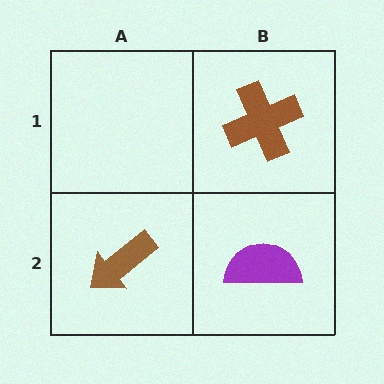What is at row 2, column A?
A brown arrow.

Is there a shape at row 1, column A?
No, that cell is empty.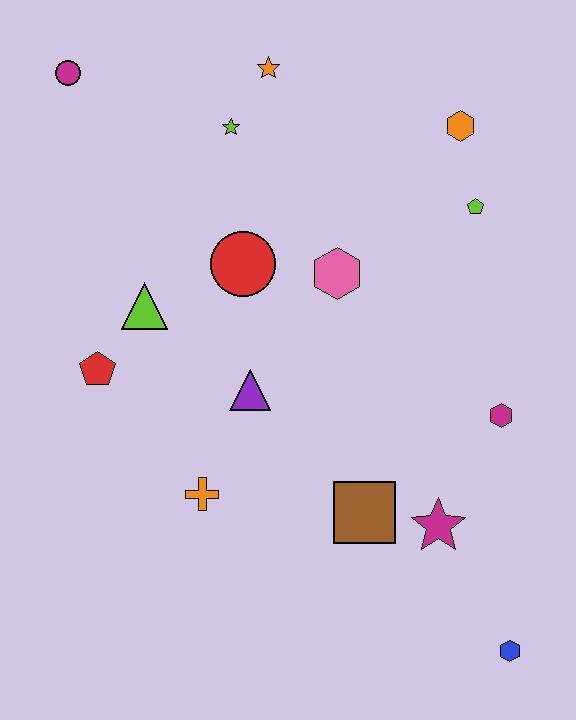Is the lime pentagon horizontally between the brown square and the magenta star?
No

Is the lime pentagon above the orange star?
No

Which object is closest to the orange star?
The lime star is closest to the orange star.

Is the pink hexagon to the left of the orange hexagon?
Yes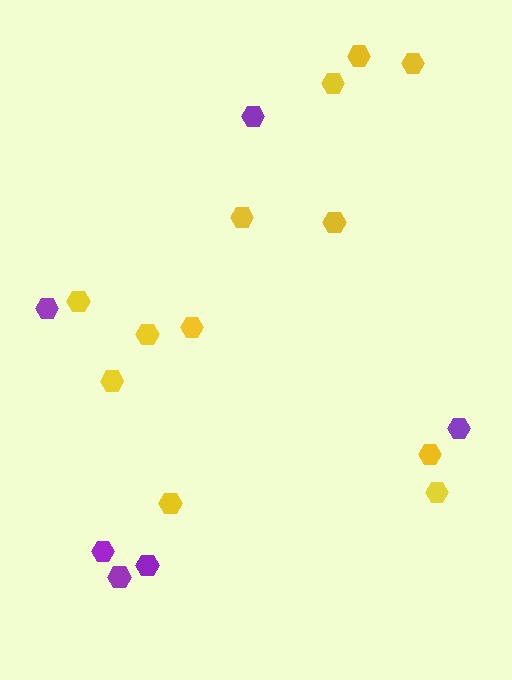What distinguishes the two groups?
There are 2 groups: one group of purple hexagons (6) and one group of yellow hexagons (12).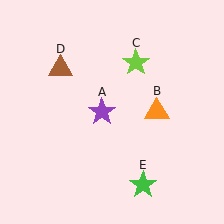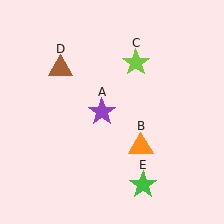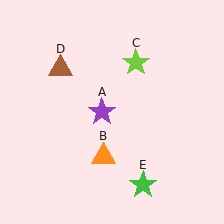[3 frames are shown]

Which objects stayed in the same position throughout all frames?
Purple star (object A) and lime star (object C) and brown triangle (object D) and green star (object E) remained stationary.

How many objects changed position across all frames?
1 object changed position: orange triangle (object B).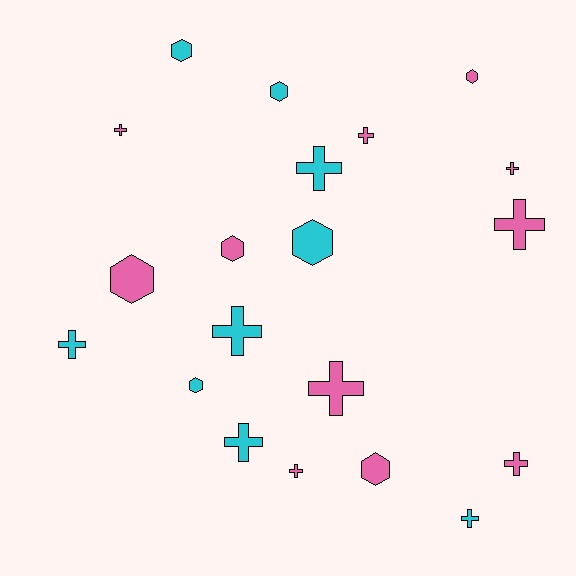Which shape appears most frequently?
Cross, with 12 objects.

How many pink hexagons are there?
There are 4 pink hexagons.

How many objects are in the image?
There are 20 objects.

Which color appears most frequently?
Pink, with 11 objects.